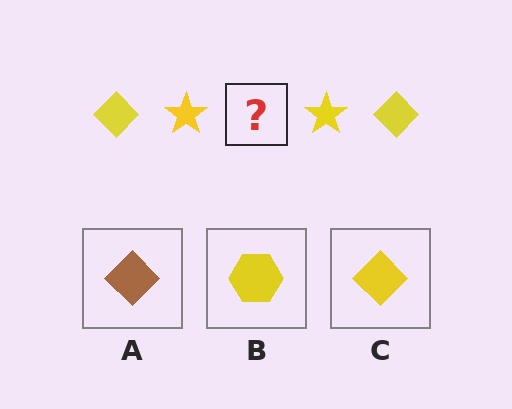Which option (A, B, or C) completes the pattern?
C.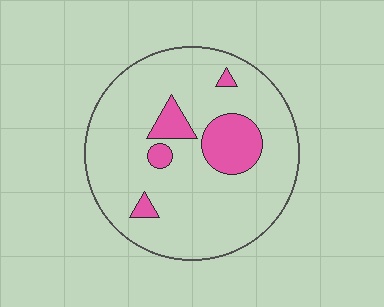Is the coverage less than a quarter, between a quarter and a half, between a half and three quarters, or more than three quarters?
Less than a quarter.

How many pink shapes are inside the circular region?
5.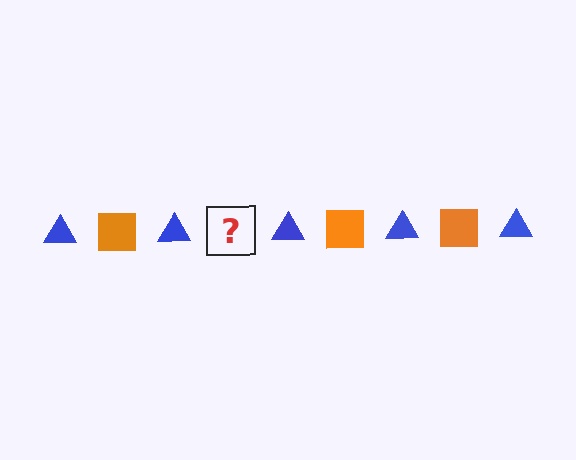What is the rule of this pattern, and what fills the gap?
The rule is that the pattern alternates between blue triangle and orange square. The gap should be filled with an orange square.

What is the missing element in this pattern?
The missing element is an orange square.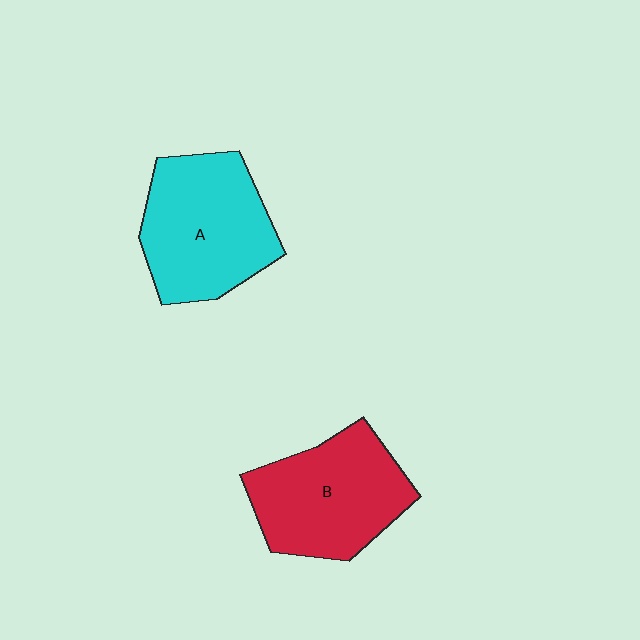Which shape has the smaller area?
Shape B (red).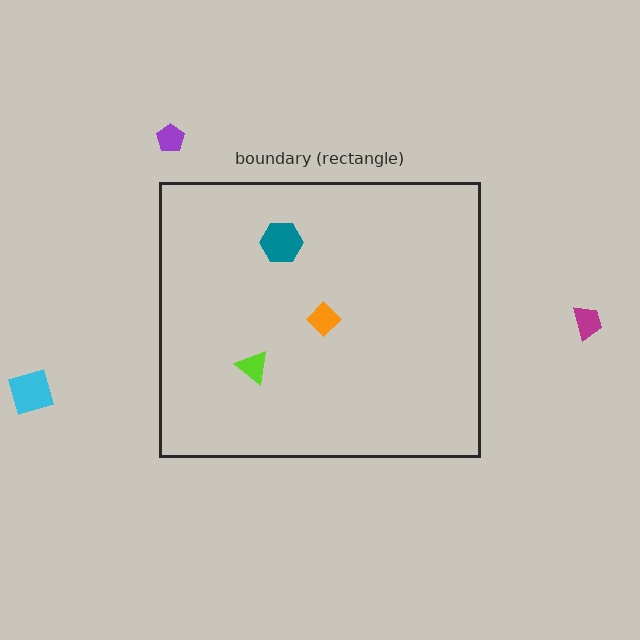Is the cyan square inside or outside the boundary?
Outside.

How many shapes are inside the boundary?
3 inside, 3 outside.